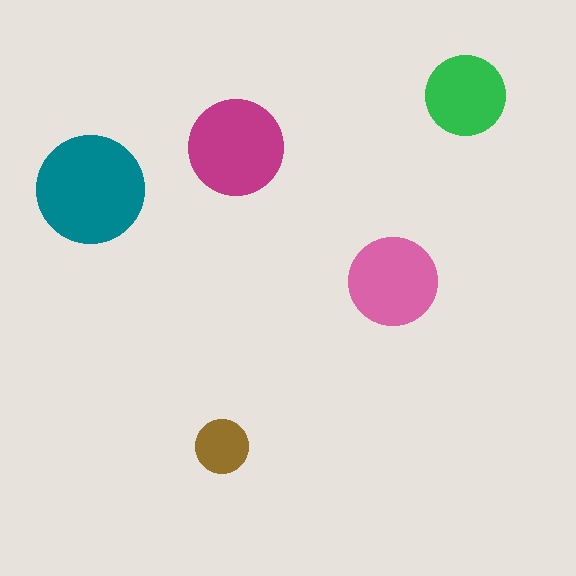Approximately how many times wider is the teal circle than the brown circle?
About 2 times wider.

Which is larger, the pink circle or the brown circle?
The pink one.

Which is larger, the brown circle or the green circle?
The green one.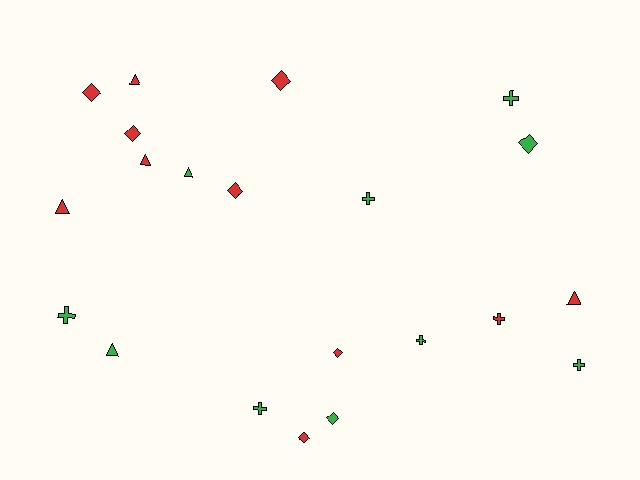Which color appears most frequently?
Red, with 11 objects.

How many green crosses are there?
There are 6 green crosses.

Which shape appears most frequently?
Diamond, with 8 objects.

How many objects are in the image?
There are 21 objects.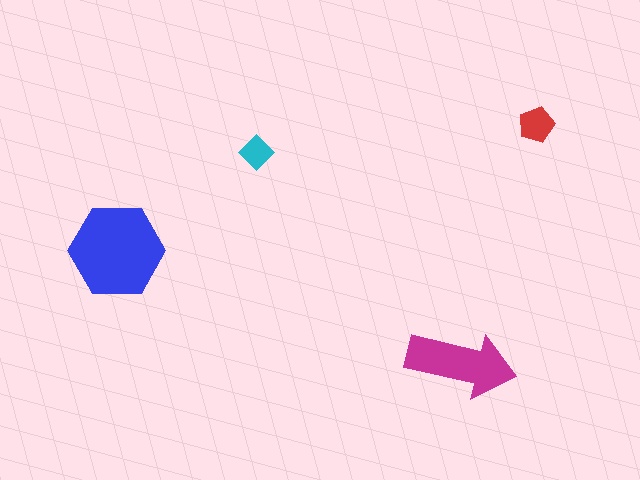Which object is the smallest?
The cyan diamond.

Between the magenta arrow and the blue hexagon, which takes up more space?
The blue hexagon.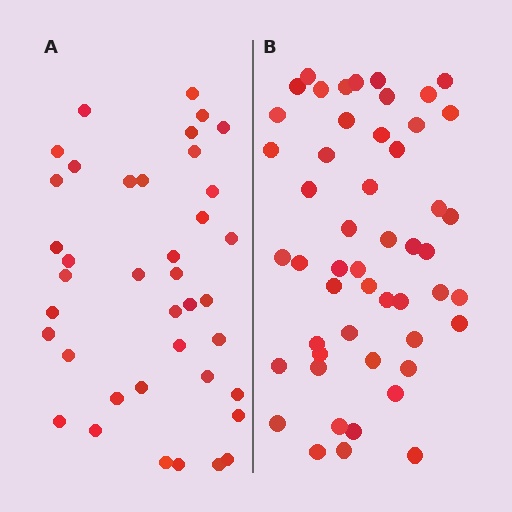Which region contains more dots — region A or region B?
Region B (the right region) has more dots.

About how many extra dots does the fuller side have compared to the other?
Region B has roughly 12 or so more dots than region A.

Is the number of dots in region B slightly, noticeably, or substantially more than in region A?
Region B has noticeably more, but not dramatically so. The ratio is roughly 1.3 to 1.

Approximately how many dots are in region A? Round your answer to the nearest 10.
About 40 dots. (The exact count is 39, which rounds to 40.)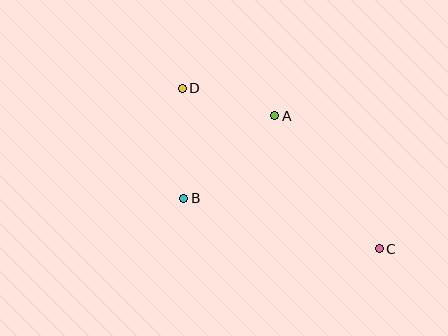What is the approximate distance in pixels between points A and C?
The distance between A and C is approximately 169 pixels.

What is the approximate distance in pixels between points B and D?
The distance between B and D is approximately 110 pixels.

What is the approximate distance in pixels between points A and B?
The distance between A and B is approximately 123 pixels.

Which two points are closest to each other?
Points A and D are closest to each other.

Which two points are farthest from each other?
Points C and D are farthest from each other.